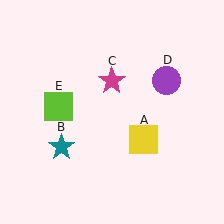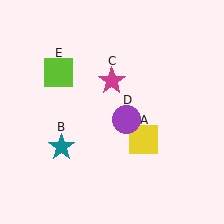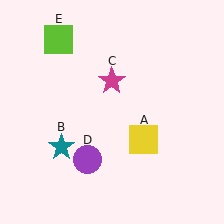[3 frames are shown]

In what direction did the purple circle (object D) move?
The purple circle (object D) moved down and to the left.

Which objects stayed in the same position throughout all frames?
Yellow square (object A) and teal star (object B) and magenta star (object C) remained stationary.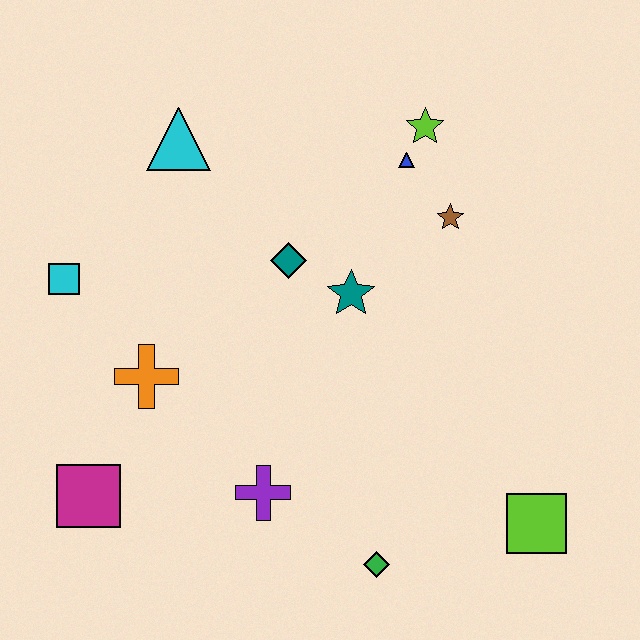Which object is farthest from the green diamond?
The cyan triangle is farthest from the green diamond.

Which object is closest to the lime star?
The blue triangle is closest to the lime star.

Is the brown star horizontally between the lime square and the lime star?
Yes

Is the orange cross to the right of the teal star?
No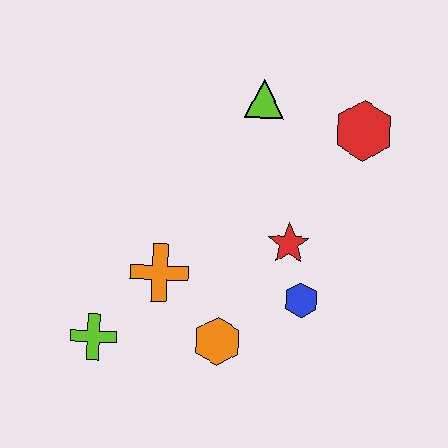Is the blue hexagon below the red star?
Yes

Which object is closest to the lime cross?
The orange cross is closest to the lime cross.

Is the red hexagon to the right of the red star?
Yes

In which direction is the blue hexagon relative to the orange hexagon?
The blue hexagon is to the right of the orange hexagon.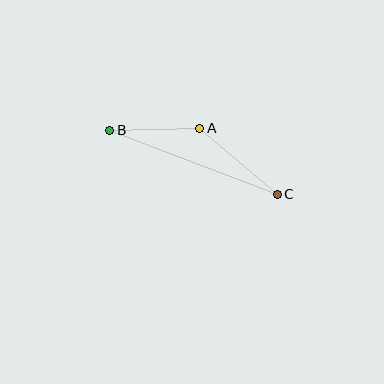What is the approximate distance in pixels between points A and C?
The distance between A and C is approximately 102 pixels.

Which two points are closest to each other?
Points A and B are closest to each other.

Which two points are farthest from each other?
Points B and C are farthest from each other.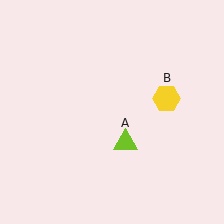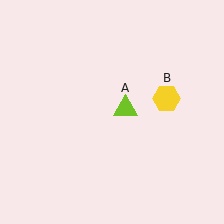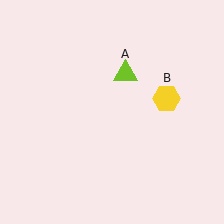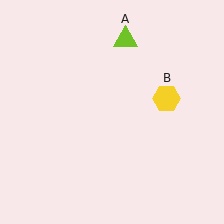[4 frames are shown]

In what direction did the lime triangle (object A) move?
The lime triangle (object A) moved up.